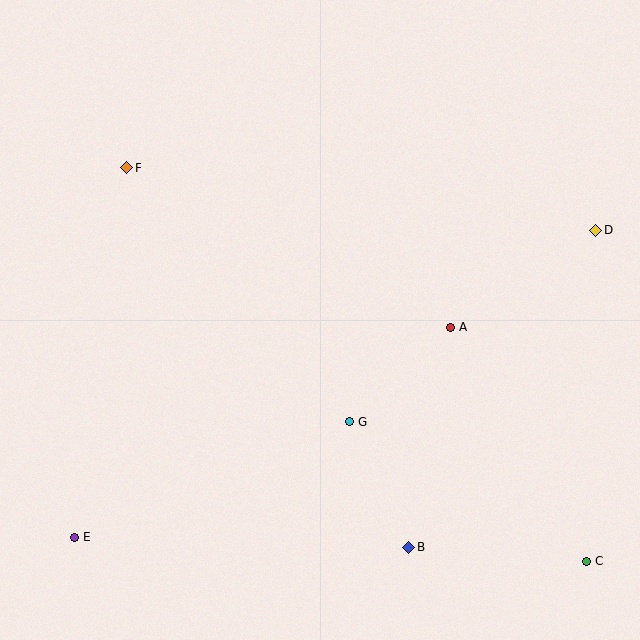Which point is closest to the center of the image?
Point G at (350, 422) is closest to the center.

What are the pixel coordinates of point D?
Point D is at (596, 230).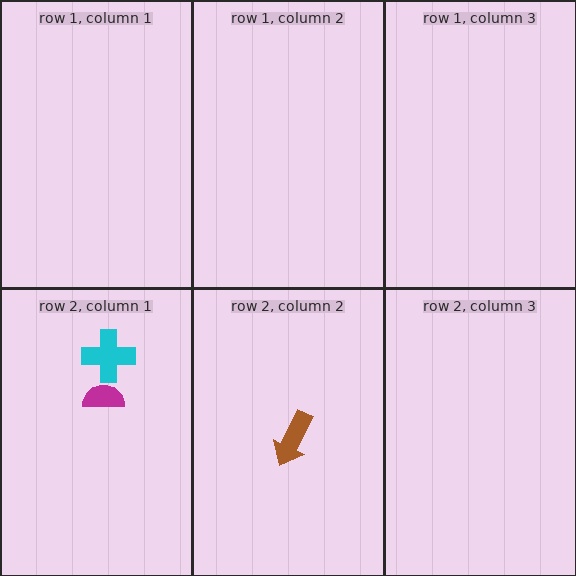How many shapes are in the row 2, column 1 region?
2.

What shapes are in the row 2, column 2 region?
The brown arrow.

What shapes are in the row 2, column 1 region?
The cyan cross, the magenta semicircle.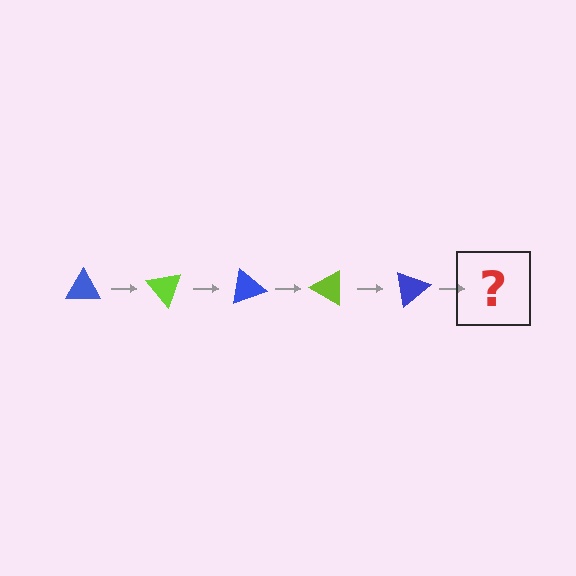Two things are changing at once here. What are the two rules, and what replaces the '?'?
The two rules are that it rotates 50 degrees each step and the color cycles through blue and lime. The '?' should be a lime triangle, rotated 250 degrees from the start.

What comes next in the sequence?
The next element should be a lime triangle, rotated 250 degrees from the start.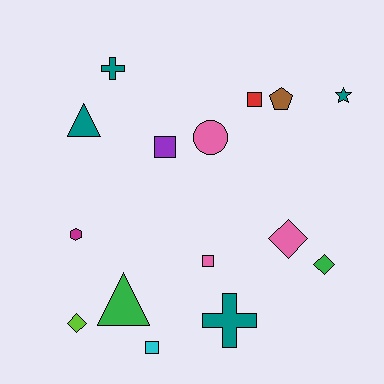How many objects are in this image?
There are 15 objects.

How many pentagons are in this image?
There is 1 pentagon.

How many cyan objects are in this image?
There is 1 cyan object.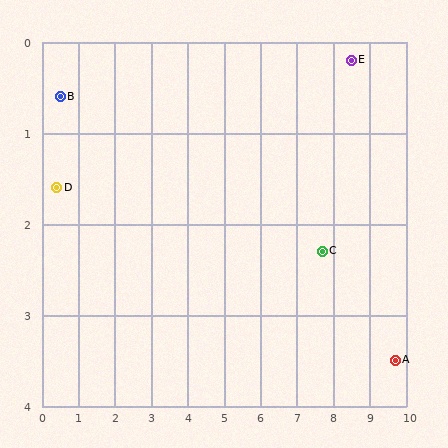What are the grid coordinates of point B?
Point B is at approximately (0.5, 0.6).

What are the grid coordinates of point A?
Point A is at approximately (9.7, 3.5).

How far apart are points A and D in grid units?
Points A and D are about 9.5 grid units apart.